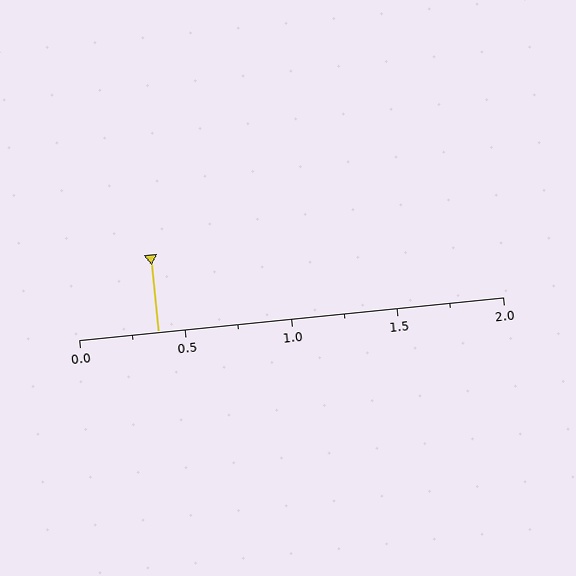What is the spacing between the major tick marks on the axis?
The major ticks are spaced 0.5 apart.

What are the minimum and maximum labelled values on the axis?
The axis runs from 0.0 to 2.0.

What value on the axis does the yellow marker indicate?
The marker indicates approximately 0.38.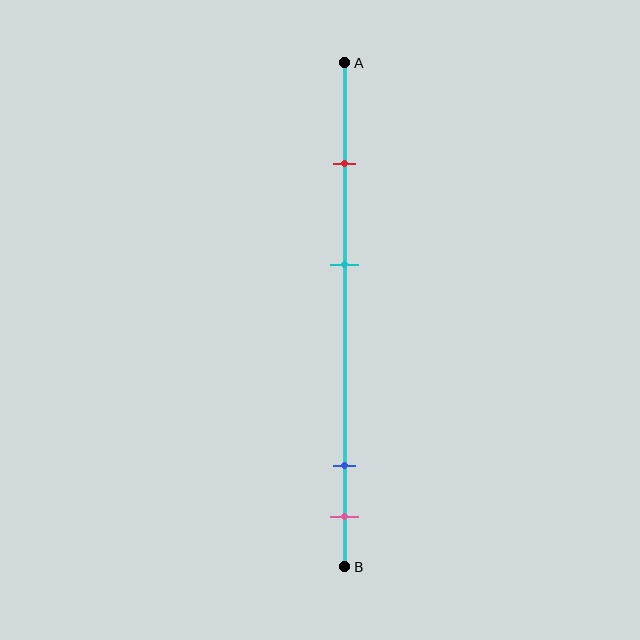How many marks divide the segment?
There are 4 marks dividing the segment.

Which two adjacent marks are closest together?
The blue and pink marks are the closest adjacent pair.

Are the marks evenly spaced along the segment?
No, the marks are not evenly spaced.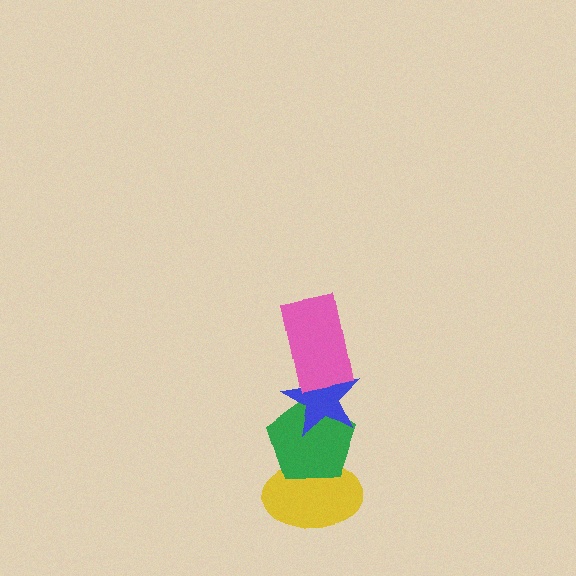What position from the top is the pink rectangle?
The pink rectangle is 1st from the top.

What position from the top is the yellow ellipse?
The yellow ellipse is 4th from the top.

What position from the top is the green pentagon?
The green pentagon is 3rd from the top.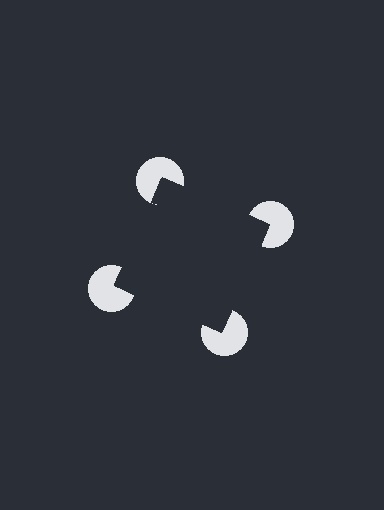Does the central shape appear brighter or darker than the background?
It typically appears slightly darker than the background, even though no actual brightness change is drawn.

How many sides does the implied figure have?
4 sides.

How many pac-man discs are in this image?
There are 4 — one at each vertex of the illusory square.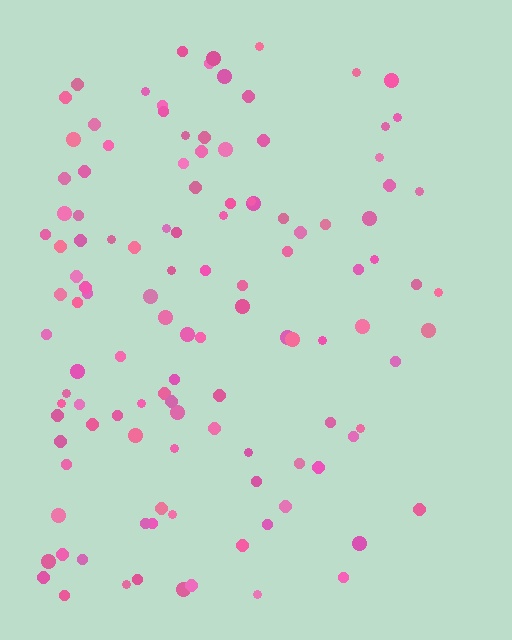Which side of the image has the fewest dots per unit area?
The right.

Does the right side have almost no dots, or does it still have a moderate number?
Still a moderate number, just noticeably fewer than the left.